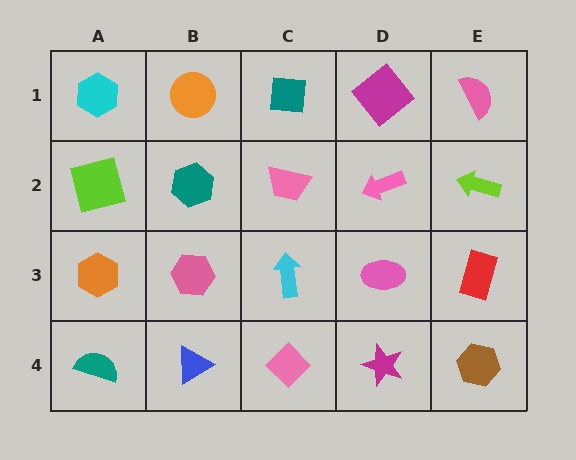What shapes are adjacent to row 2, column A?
A cyan hexagon (row 1, column A), an orange hexagon (row 3, column A), a teal hexagon (row 2, column B).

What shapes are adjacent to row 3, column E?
A lime arrow (row 2, column E), a brown hexagon (row 4, column E), a pink ellipse (row 3, column D).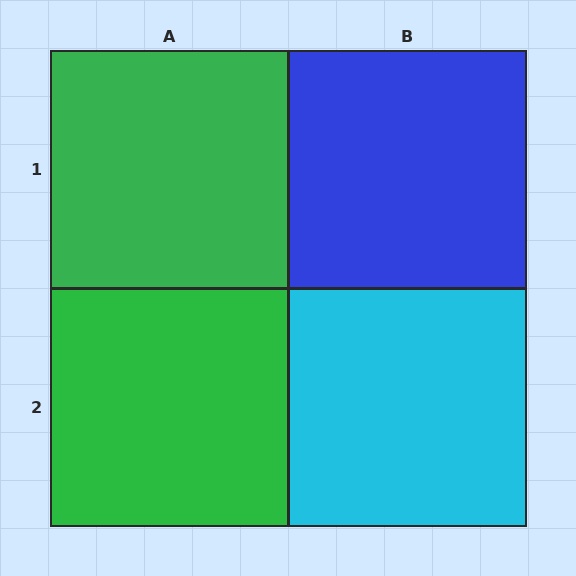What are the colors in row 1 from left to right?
Green, blue.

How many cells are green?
2 cells are green.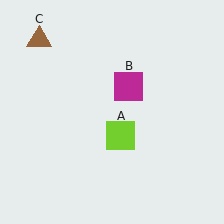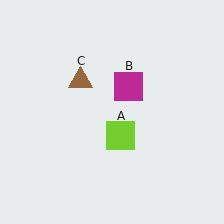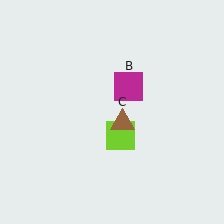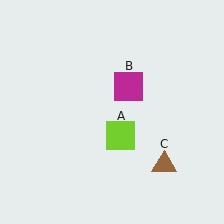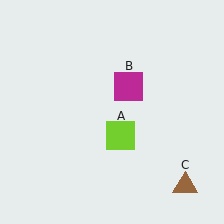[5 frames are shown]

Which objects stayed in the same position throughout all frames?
Lime square (object A) and magenta square (object B) remained stationary.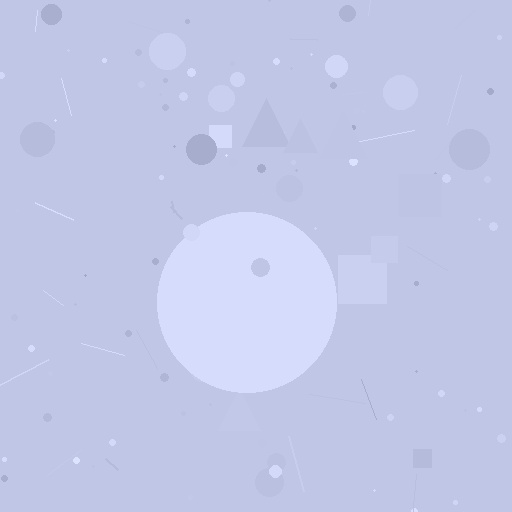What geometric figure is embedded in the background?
A circle is embedded in the background.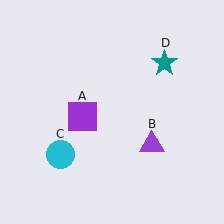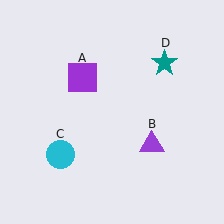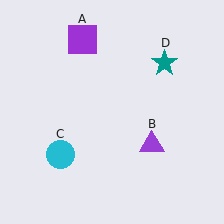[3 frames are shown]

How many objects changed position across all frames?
1 object changed position: purple square (object A).